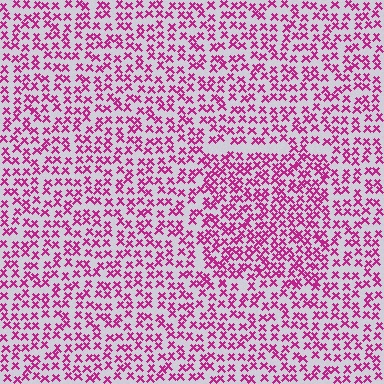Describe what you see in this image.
The image contains small magenta elements arranged at two different densities. A rectangle-shaped region is visible where the elements are more densely packed than the surrounding area.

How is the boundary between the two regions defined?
The boundary is defined by a change in element density (approximately 1.5x ratio). All elements are the same color, size, and shape.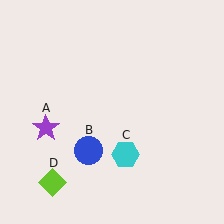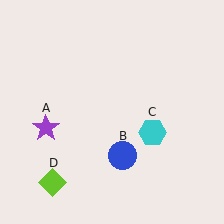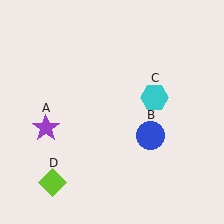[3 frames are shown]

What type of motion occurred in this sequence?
The blue circle (object B), cyan hexagon (object C) rotated counterclockwise around the center of the scene.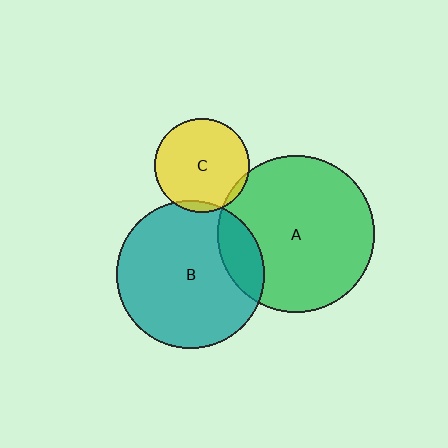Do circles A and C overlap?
Yes.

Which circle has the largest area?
Circle A (green).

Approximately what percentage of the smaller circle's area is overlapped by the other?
Approximately 5%.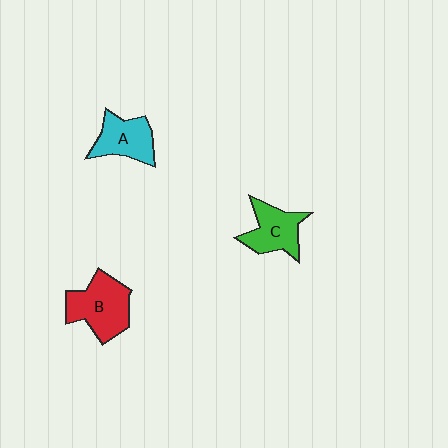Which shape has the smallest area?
Shape A (cyan).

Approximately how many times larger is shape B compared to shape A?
Approximately 1.3 times.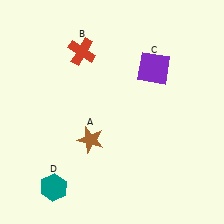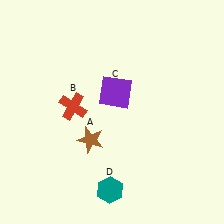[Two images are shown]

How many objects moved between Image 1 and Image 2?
3 objects moved between the two images.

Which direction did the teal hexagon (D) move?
The teal hexagon (D) moved right.